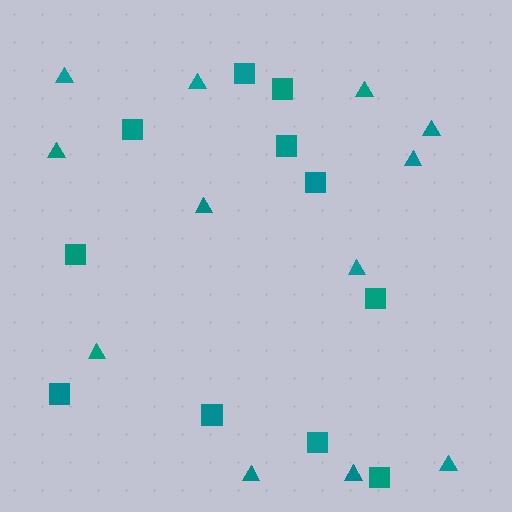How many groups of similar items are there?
There are 2 groups: one group of squares (11) and one group of triangles (12).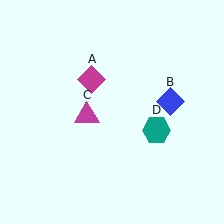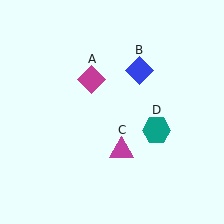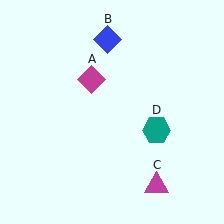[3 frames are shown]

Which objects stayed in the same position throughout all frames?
Magenta diamond (object A) and teal hexagon (object D) remained stationary.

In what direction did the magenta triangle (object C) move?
The magenta triangle (object C) moved down and to the right.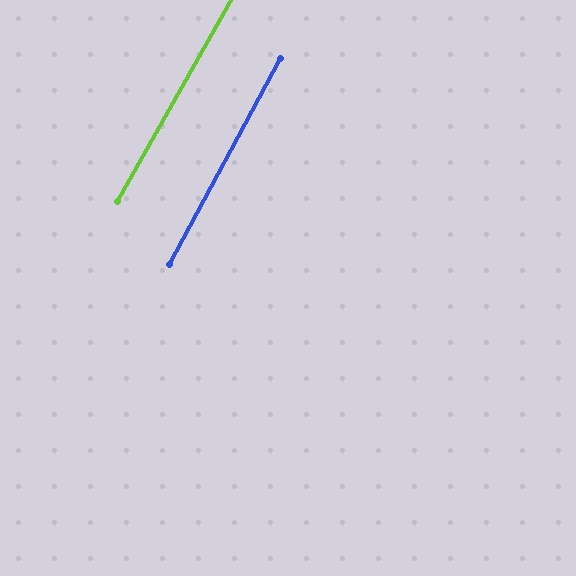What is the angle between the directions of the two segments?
Approximately 1 degree.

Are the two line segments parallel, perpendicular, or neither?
Parallel — their directions differ by only 1.0°.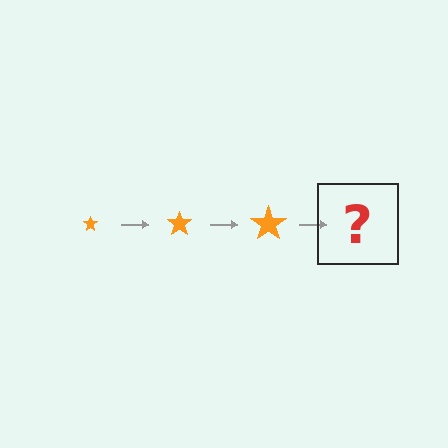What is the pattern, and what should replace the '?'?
The pattern is that the star gets progressively larger each step. The '?' should be an orange star, larger than the previous one.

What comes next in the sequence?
The next element should be an orange star, larger than the previous one.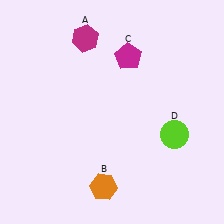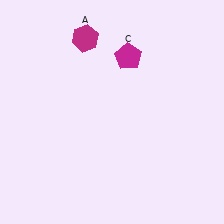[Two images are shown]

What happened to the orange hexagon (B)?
The orange hexagon (B) was removed in Image 2. It was in the bottom-left area of Image 1.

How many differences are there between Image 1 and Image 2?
There are 2 differences between the two images.